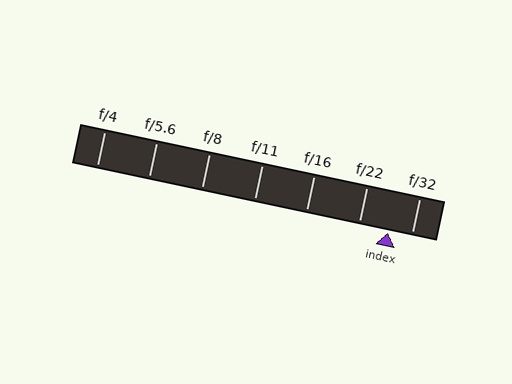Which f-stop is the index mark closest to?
The index mark is closest to f/32.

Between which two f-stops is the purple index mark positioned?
The index mark is between f/22 and f/32.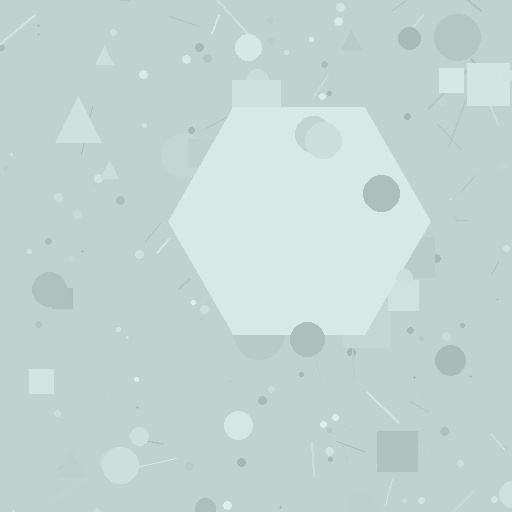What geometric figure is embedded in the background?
A hexagon is embedded in the background.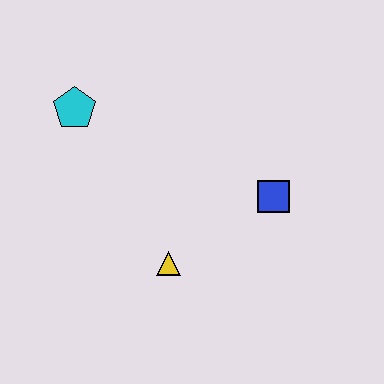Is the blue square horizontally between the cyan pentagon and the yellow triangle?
No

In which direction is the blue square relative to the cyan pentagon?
The blue square is to the right of the cyan pentagon.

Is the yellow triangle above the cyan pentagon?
No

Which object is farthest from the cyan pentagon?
The blue square is farthest from the cyan pentagon.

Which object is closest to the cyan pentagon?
The yellow triangle is closest to the cyan pentagon.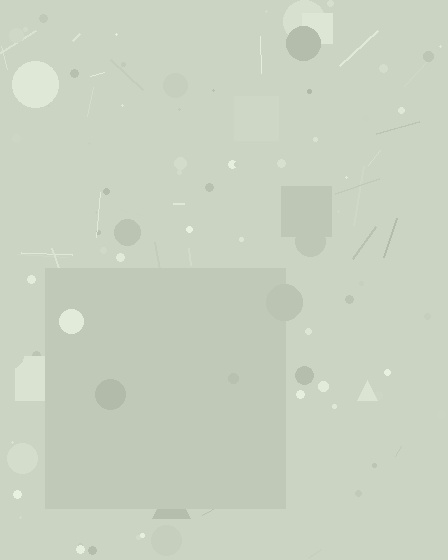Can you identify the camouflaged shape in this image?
The camouflaged shape is a square.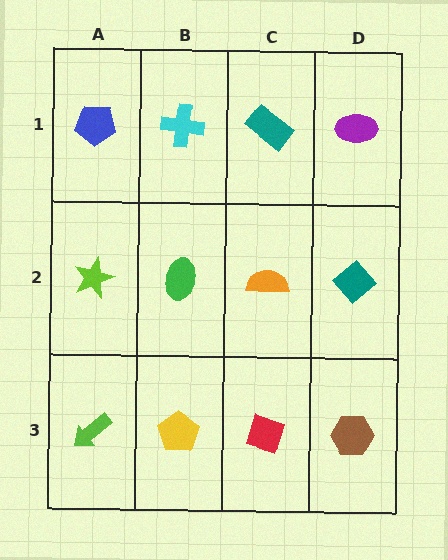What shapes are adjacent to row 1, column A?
A lime star (row 2, column A), a cyan cross (row 1, column B).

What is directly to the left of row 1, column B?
A blue pentagon.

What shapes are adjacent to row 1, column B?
A green ellipse (row 2, column B), a blue pentagon (row 1, column A), a teal rectangle (row 1, column C).